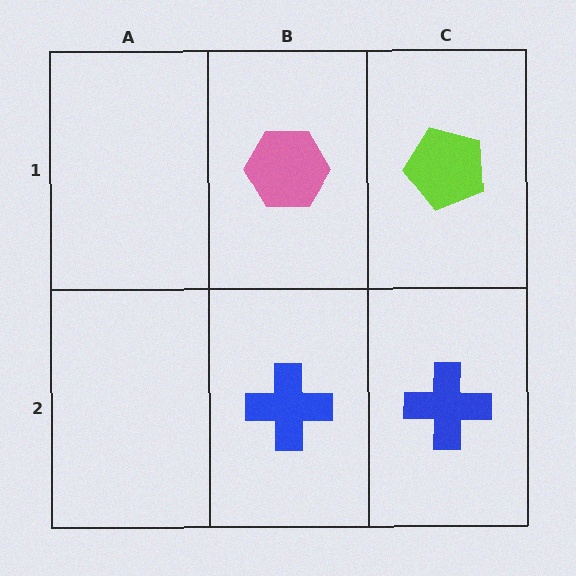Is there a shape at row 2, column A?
No, that cell is empty.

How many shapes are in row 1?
2 shapes.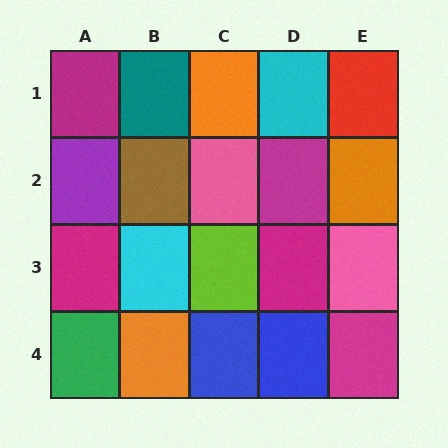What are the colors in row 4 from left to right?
Green, orange, blue, blue, magenta.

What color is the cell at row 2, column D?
Magenta.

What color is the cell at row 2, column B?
Brown.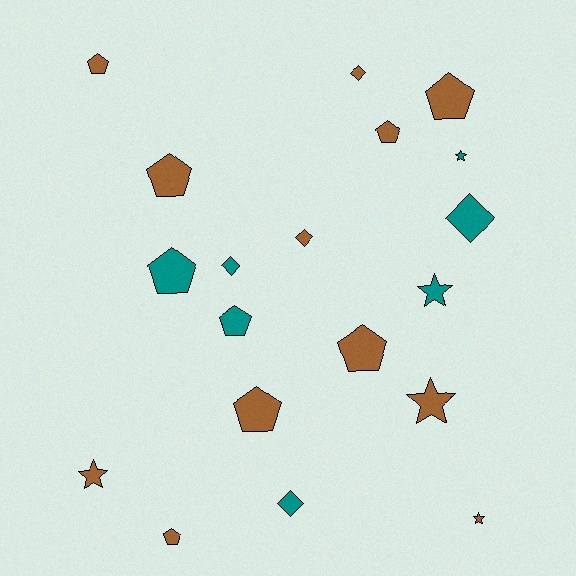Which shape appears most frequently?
Pentagon, with 9 objects.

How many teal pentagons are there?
There are 2 teal pentagons.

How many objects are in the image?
There are 19 objects.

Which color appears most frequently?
Brown, with 12 objects.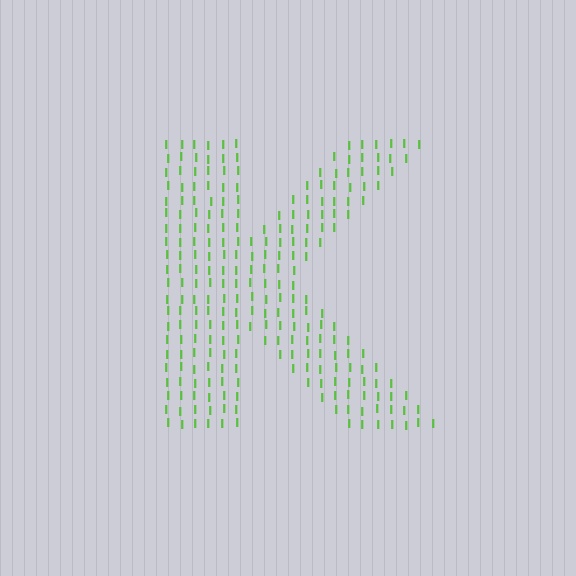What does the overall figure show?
The overall figure shows the letter K.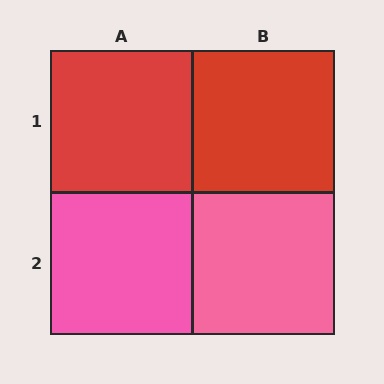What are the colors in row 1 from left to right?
Red, red.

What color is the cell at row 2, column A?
Pink.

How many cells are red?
2 cells are red.